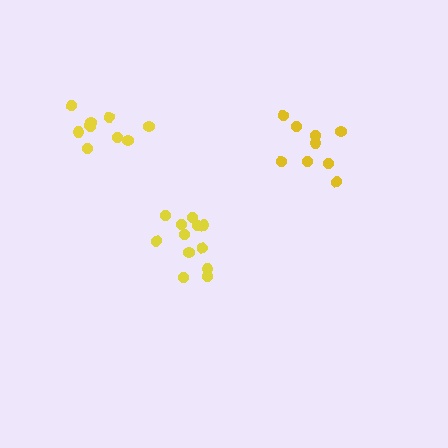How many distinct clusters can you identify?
There are 3 distinct clusters.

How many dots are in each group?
Group 1: 9 dots, Group 2: 12 dots, Group 3: 10 dots (31 total).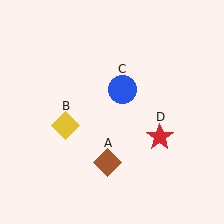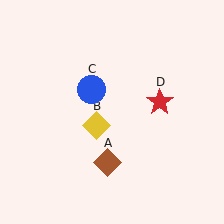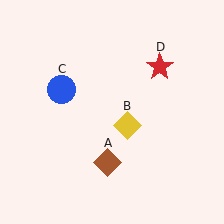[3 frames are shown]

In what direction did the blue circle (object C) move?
The blue circle (object C) moved left.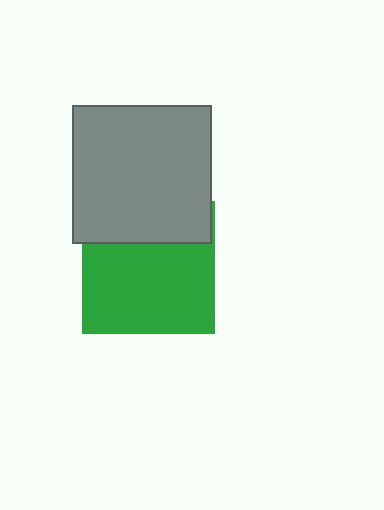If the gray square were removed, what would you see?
You would see the complete green square.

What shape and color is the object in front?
The object in front is a gray square.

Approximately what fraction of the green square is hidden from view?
Roughly 31% of the green square is hidden behind the gray square.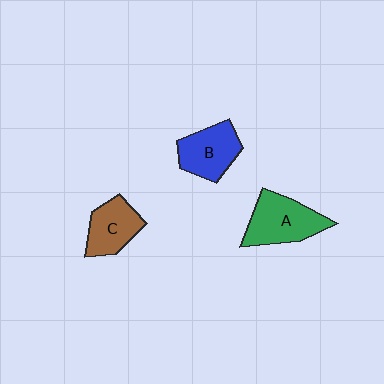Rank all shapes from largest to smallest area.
From largest to smallest: A (green), B (blue), C (brown).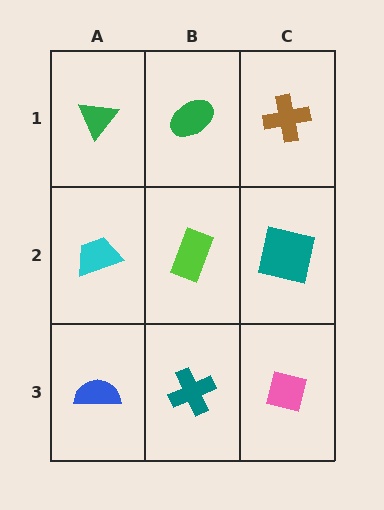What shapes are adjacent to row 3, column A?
A cyan trapezoid (row 2, column A), a teal cross (row 3, column B).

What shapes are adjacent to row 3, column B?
A lime rectangle (row 2, column B), a blue semicircle (row 3, column A), a pink square (row 3, column C).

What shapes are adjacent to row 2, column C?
A brown cross (row 1, column C), a pink square (row 3, column C), a lime rectangle (row 2, column B).